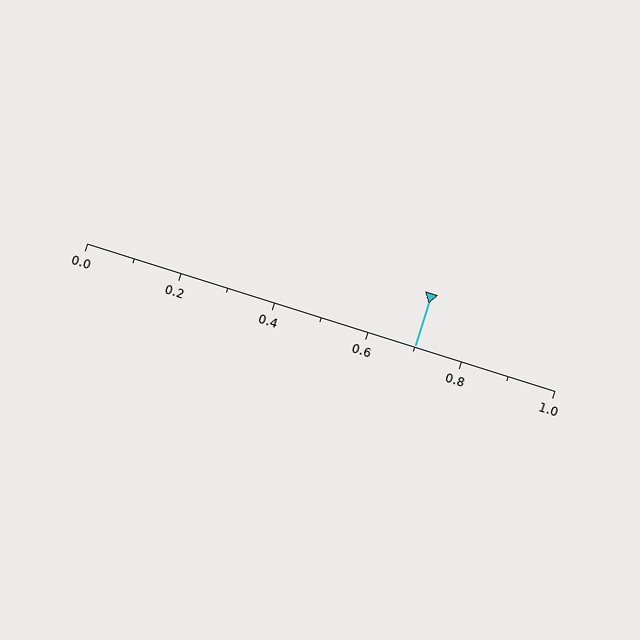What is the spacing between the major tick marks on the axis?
The major ticks are spaced 0.2 apart.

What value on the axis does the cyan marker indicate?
The marker indicates approximately 0.7.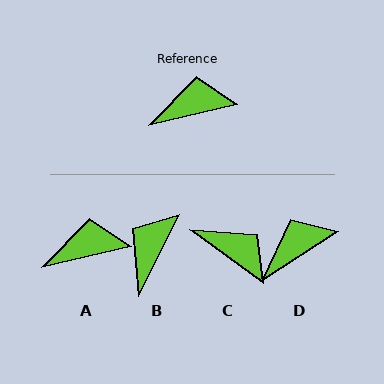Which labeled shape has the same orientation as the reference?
A.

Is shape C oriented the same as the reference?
No, it is off by about 49 degrees.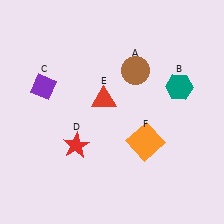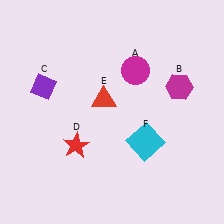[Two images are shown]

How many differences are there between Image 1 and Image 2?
There are 3 differences between the two images.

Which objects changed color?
A changed from brown to magenta. B changed from teal to magenta. F changed from orange to cyan.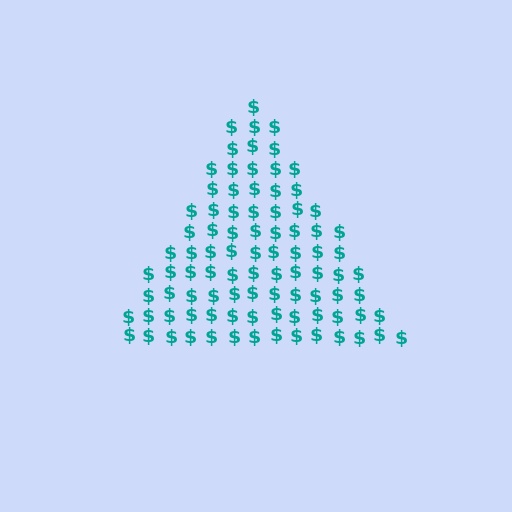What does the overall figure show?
The overall figure shows a triangle.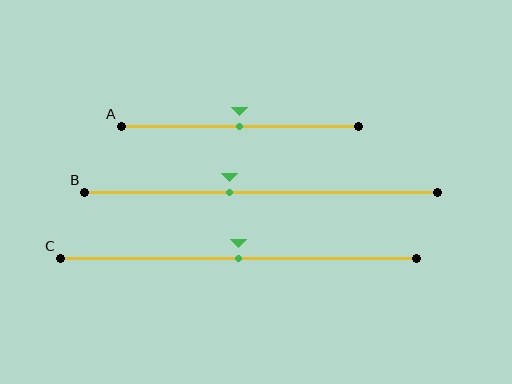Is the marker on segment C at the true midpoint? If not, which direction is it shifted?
Yes, the marker on segment C is at the true midpoint.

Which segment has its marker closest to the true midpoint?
Segment A has its marker closest to the true midpoint.